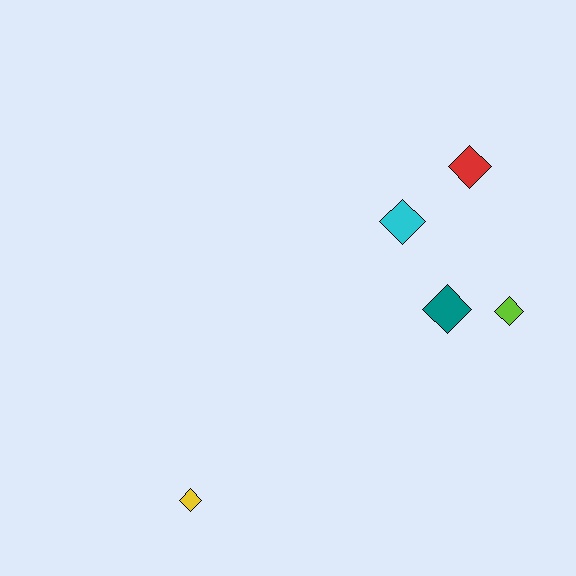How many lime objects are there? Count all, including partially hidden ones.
There is 1 lime object.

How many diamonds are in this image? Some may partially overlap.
There are 5 diamonds.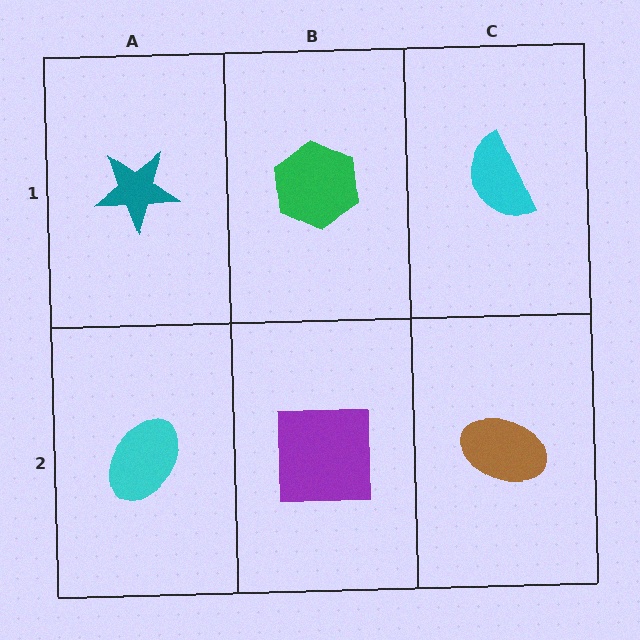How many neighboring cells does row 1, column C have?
2.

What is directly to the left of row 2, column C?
A purple square.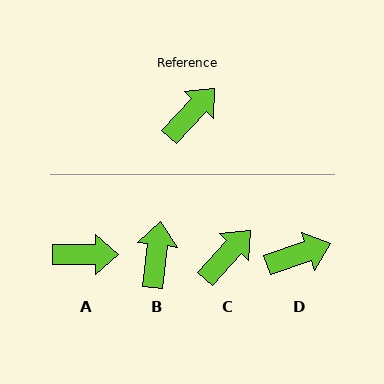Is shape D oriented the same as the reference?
No, it is off by about 28 degrees.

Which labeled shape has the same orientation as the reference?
C.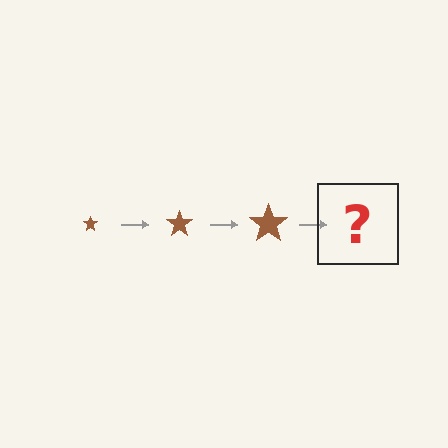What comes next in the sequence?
The next element should be a brown star, larger than the previous one.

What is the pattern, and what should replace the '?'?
The pattern is that the star gets progressively larger each step. The '?' should be a brown star, larger than the previous one.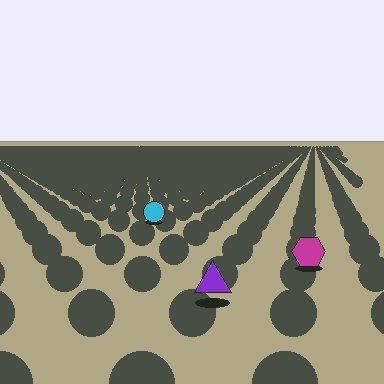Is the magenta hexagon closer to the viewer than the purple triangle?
No. The purple triangle is closer — you can tell from the texture gradient: the ground texture is coarser near it.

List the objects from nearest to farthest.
From nearest to farthest: the purple triangle, the magenta hexagon, the cyan circle.